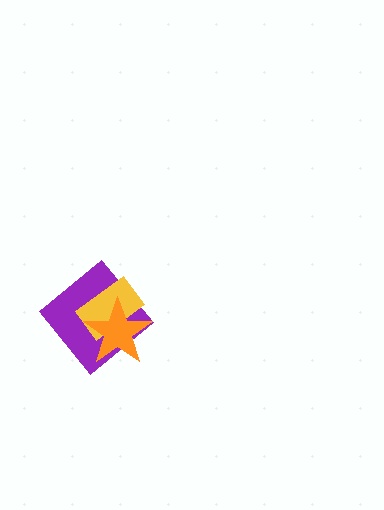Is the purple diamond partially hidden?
Yes, it is partially covered by another shape.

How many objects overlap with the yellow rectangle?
2 objects overlap with the yellow rectangle.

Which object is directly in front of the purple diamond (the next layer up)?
The yellow rectangle is directly in front of the purple diamond.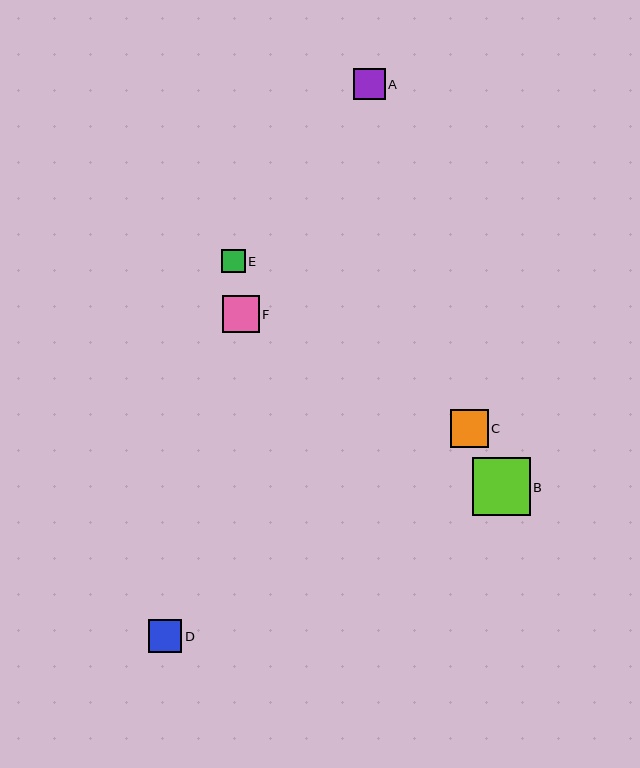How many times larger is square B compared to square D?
Square B is approximately 1.7 times the size of square D.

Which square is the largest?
Square B is the largest with a size of approximately 58 pixels.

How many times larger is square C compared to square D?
Square C is approximately 1.1 times the size of square D.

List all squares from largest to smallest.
From largest to smallest: B, C, F, D, A, E.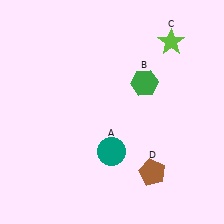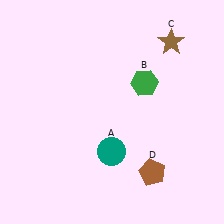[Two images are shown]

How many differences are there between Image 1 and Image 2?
There is 1 difference between the two images.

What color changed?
The star (C) changed from lime in Image 1 to brown in Image 2.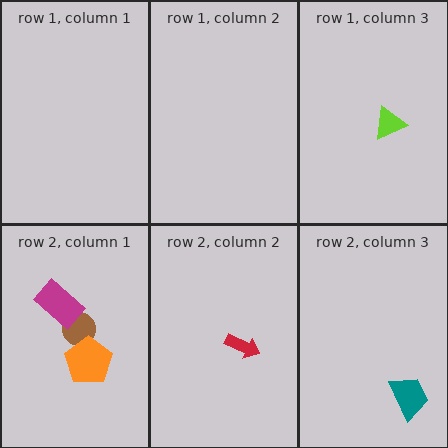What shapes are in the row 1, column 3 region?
The lime triangle.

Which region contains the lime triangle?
The row 1, column 3 region.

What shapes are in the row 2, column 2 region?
The red arrow.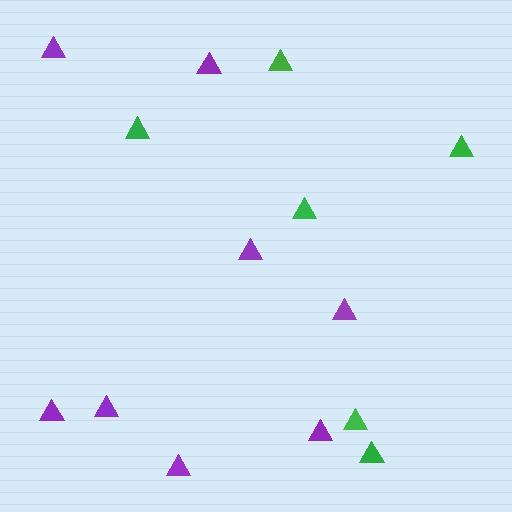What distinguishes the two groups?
There are 2 groups: one group of green triangles (6) and one group of purple triangles (8).